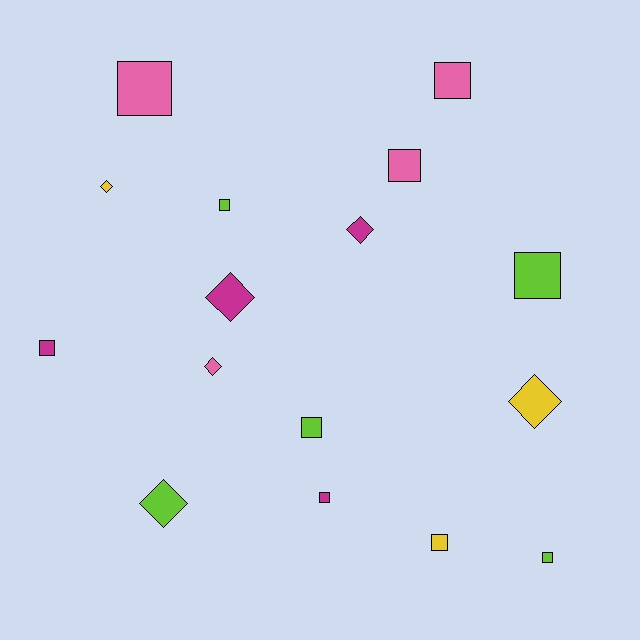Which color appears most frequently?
Lime, with 5 objects.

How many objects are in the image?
There are 16 objects.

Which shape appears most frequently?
Square, with 10 objects.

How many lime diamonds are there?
There is 1 lime diamond.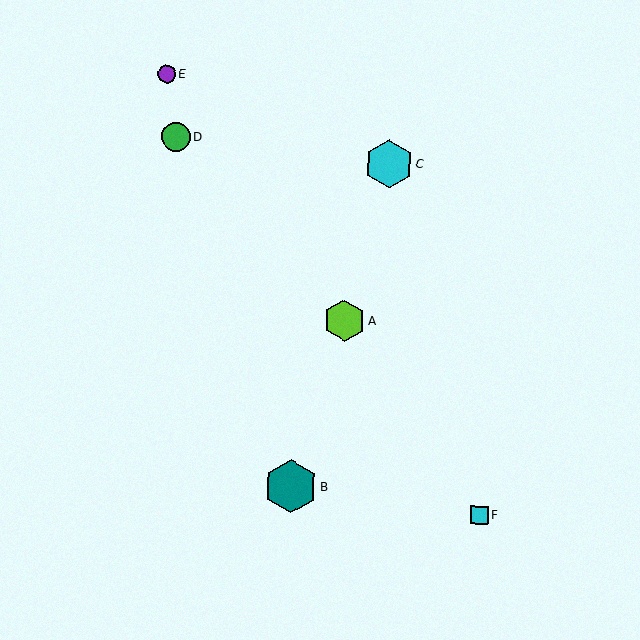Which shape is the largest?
The teal hexagon (labeled B) is the largest.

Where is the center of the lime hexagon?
The center of the lime hexagon is at (344, 320).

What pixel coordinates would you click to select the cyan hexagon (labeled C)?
Click at (389, 164) to select the cyan hexagon C.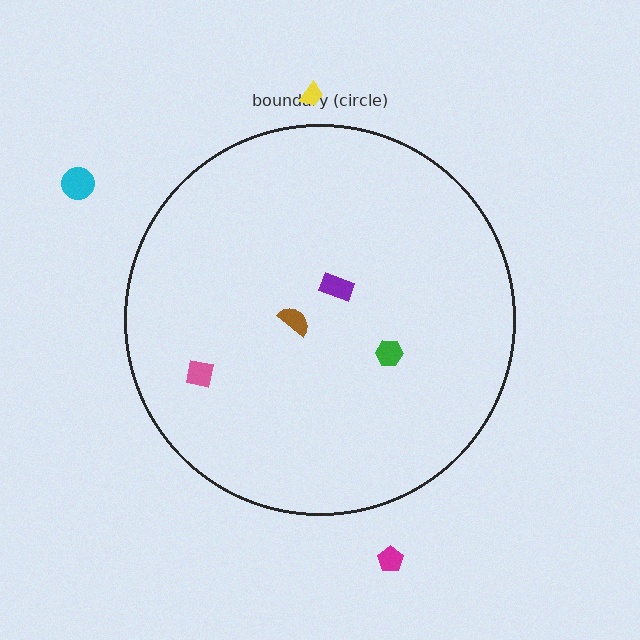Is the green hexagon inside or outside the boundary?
Inside.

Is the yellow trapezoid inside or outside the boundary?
Outside.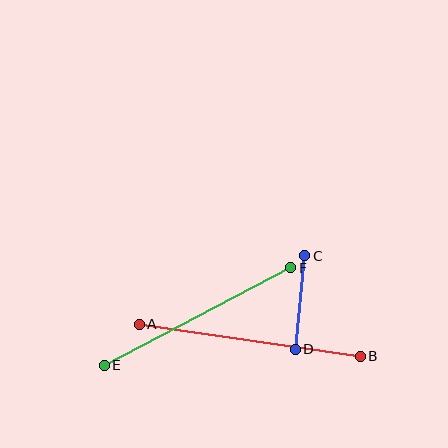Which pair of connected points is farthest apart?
Points A and B are farthest apart.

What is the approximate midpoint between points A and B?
The midpoint is at approximately (250, 340) pixels.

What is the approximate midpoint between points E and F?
The midpoint is at approximately (198, 317) pixels.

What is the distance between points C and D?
The distance is approximately 94 pixels.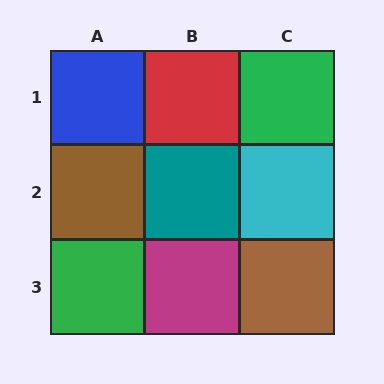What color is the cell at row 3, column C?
Brown.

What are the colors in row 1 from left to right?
Blue, red, green.